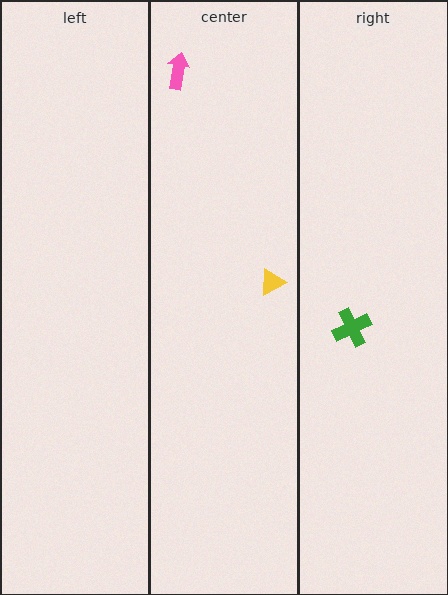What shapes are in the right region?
The green cross.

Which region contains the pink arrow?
The center region.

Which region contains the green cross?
The right region.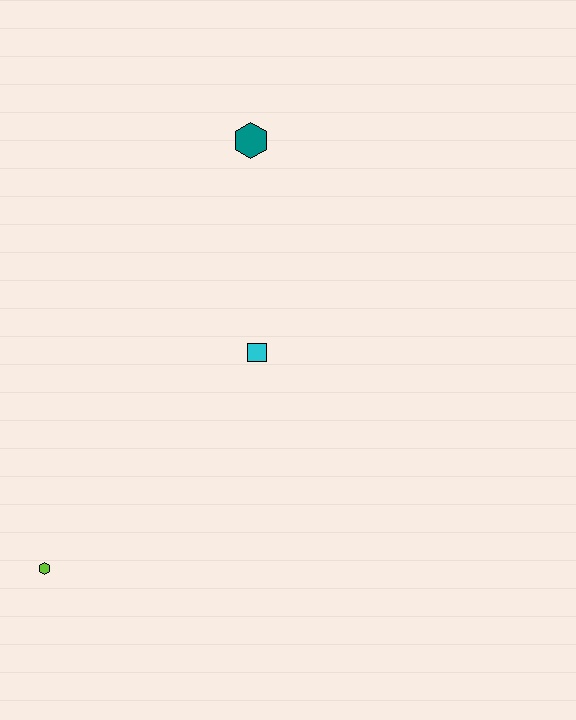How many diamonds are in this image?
There are no diamonds.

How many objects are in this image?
There are 3 objects.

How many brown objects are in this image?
There are no brown objects.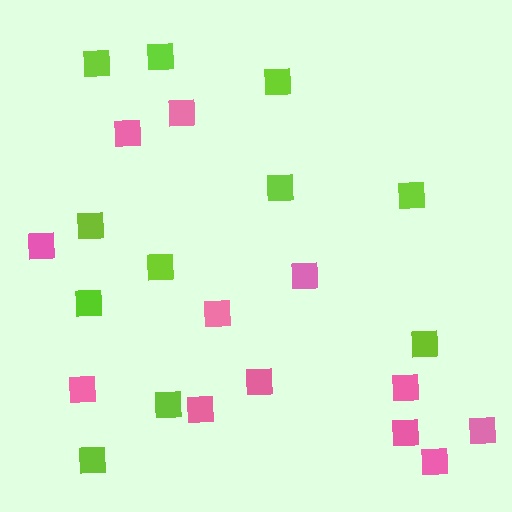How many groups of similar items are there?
There are 2 groups: one group of lime squares (11) and one group of pink squares (12).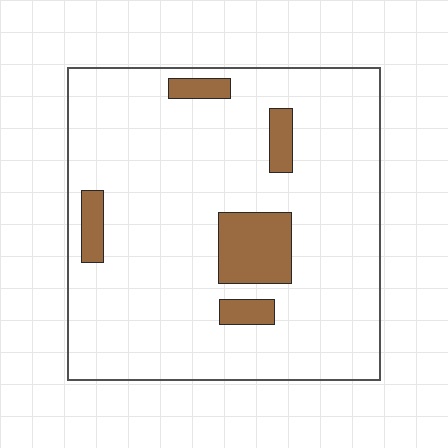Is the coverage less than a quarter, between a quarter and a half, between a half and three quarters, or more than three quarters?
Less than a quarter.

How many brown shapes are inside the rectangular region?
5.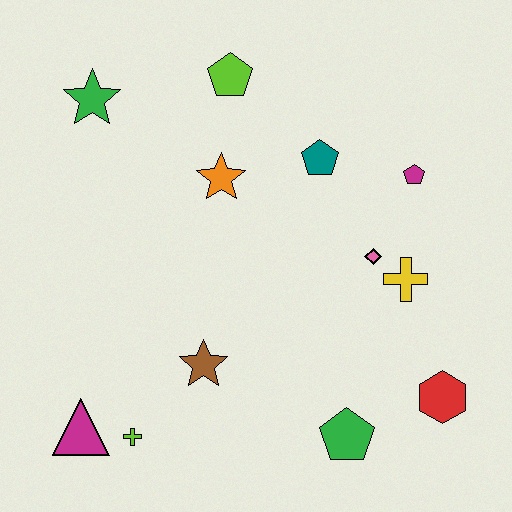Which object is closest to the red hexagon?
The green pentagon is closest to the red hexagon.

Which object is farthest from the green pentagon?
The green star is farthest from the green pentagon.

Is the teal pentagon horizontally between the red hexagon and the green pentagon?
No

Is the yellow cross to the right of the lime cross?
Yes